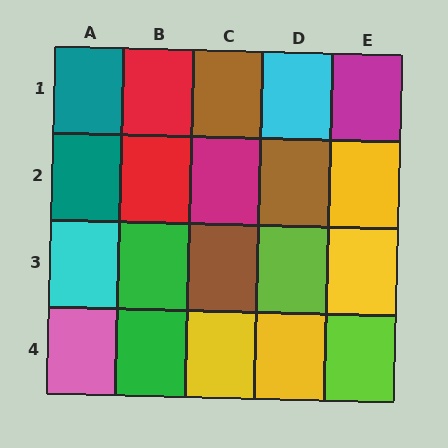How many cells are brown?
3 cells are brown.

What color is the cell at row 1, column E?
Magenta.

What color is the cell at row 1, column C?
Brown.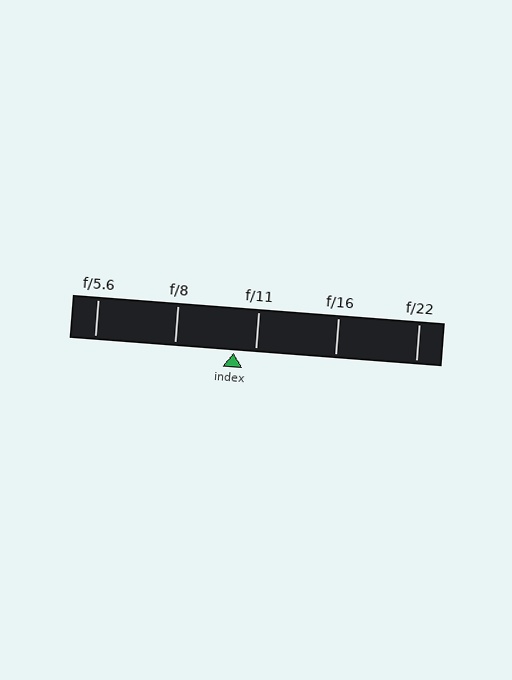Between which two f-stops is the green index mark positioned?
The index mark is between f/8 and f/11.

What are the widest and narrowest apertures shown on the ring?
The widest aperture shown is f/5.6 and the narrowest is f/22.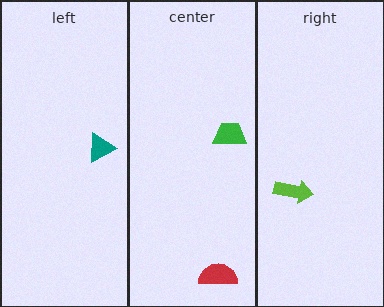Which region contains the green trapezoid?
The center region.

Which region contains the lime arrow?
The right region.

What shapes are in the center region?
The green trapezoid, the red semicircle.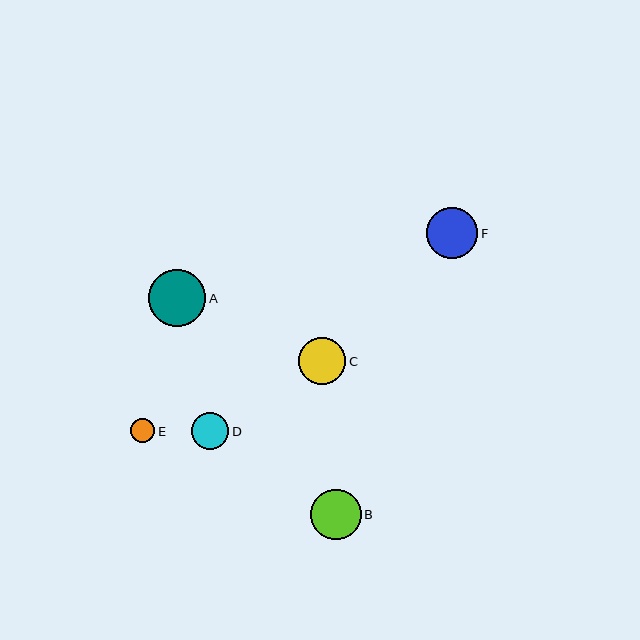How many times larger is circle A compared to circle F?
Circle A is approximately 1.1 times the size of circle F.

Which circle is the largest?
Circle A is the largest with a size of approximately 57 pixels.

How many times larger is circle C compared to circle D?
Circle C is approximately 1.3 times the size of circle D.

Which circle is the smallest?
Circle E is the smallest with a size of approximately 24 pixels.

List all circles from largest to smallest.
From largest to smallest: A, F, B, C, D, E.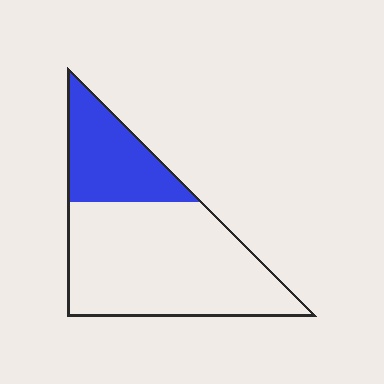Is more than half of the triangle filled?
No.